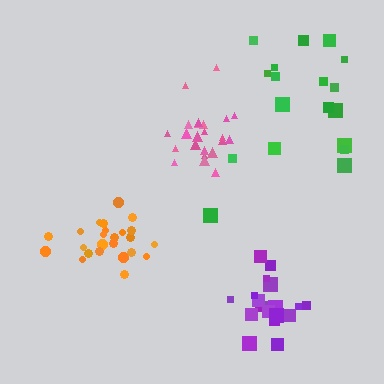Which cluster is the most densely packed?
Pink.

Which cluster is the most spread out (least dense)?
Green.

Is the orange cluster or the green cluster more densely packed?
Orange.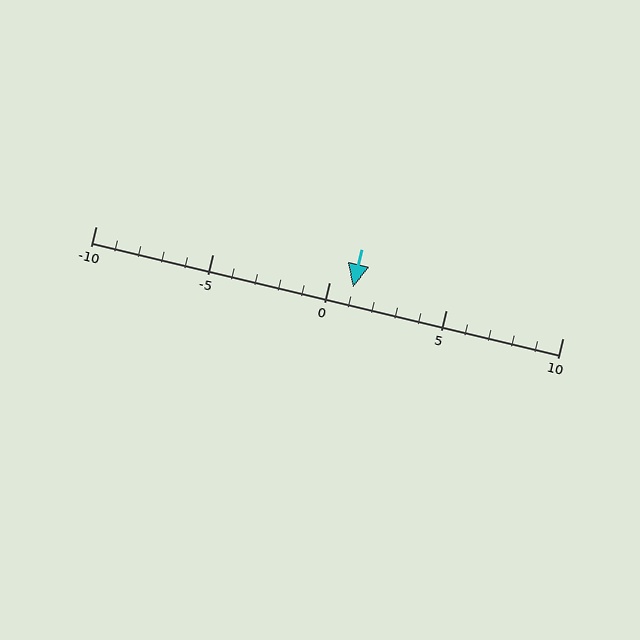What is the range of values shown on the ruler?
The ruler shows values from -10 to 10.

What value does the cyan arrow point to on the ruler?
The cyan arrow points to approximately 1.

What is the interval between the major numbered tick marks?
The major tick marks are spaced 5 units apart.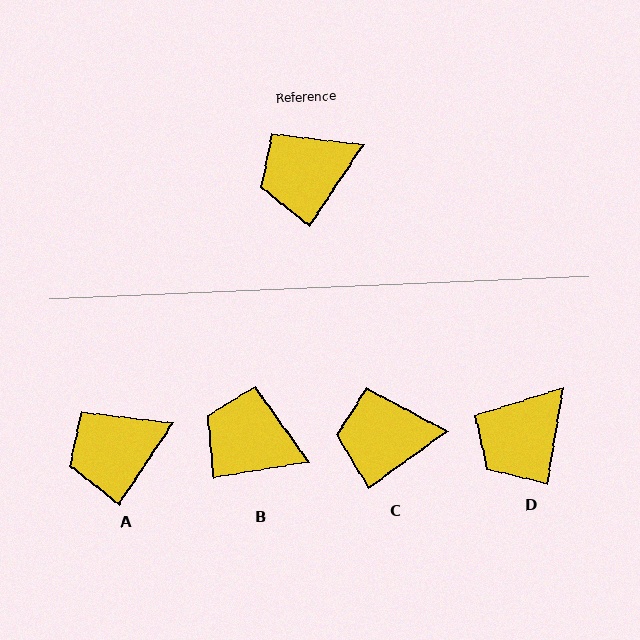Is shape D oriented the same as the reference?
No, it is off by about 25 degrees.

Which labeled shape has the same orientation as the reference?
A.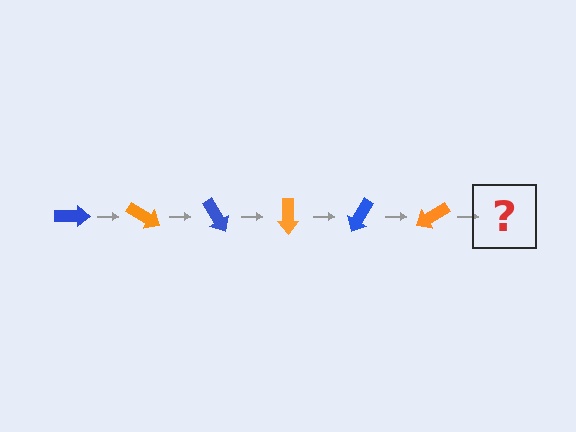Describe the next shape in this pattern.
It should be a blue arrow, rotated 180 degrees from the start.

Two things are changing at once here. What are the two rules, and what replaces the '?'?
The two rules are that it rotates 30 degrees each step and the color cycles through blue and orange. The '?' should be a blue arrow, rotated 180 degrees from the start.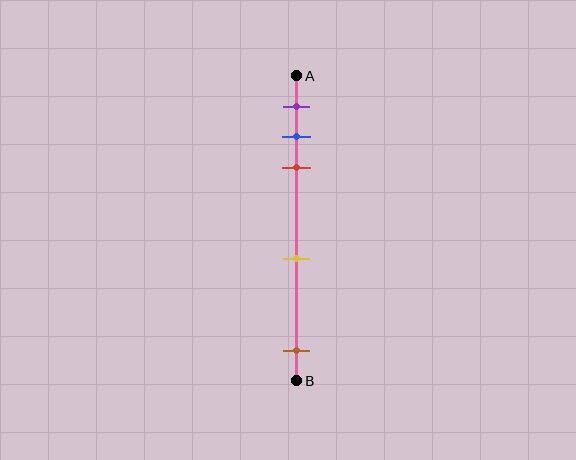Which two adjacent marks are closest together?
The blue and red marks are the closest adjacent pair.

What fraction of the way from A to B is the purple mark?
The purple mark is approximately 10% (0.1) of the way from A to B.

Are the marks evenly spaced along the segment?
No, the marks are not evenly spaced.